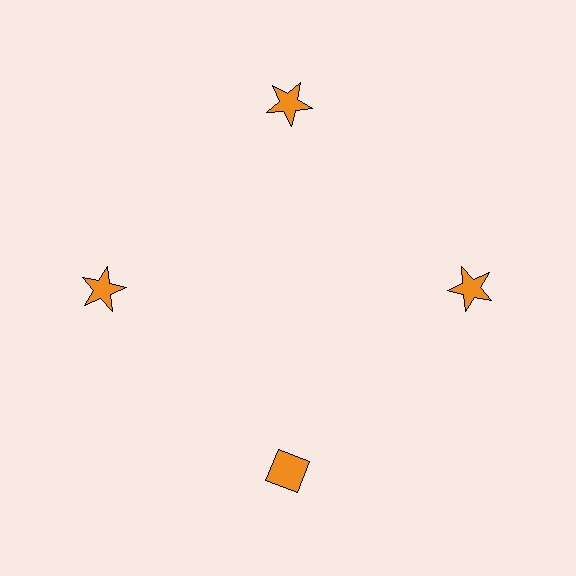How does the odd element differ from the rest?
It has a different shape: diamond instead of star.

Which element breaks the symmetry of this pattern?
The orange diamond at roughly the 6 o'clock position breaks the symmetry. All other shapes are orange stars.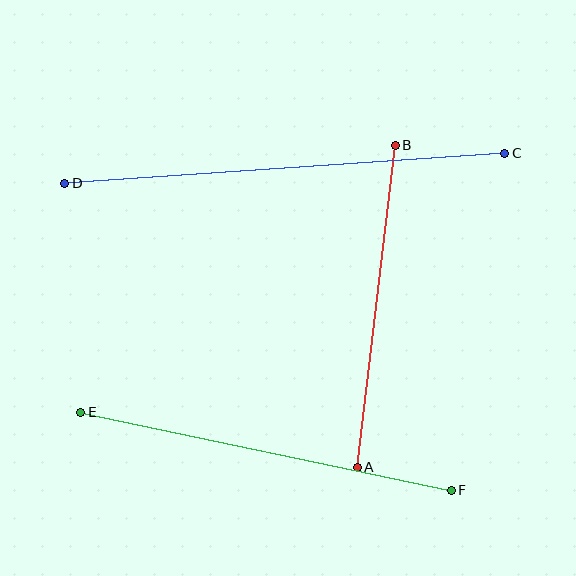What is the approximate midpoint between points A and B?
The midpoint is at approximately (376, 306) pixels.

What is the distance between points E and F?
The distance is approximately 379 pixels.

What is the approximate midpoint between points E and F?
The midpoint is at approximately (266, 451) pixels.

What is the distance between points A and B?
The distance is approximately 325 pixels.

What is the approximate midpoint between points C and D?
The midpoint is at approximately (285, 168) pixels.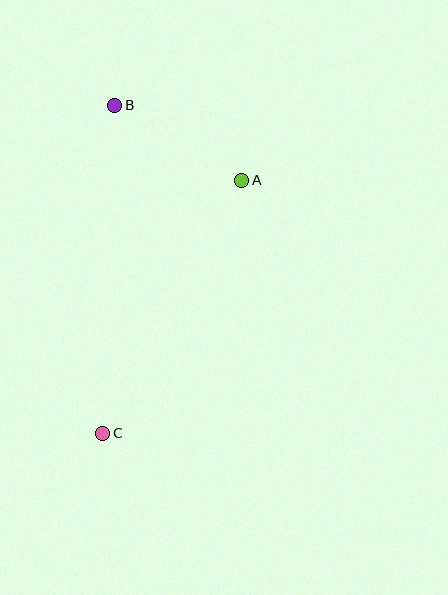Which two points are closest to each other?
Points A and B are closest to each other.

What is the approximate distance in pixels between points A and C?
The distance between A and C is approximately 289 pixels.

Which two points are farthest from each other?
Points B and C are farthest from each other.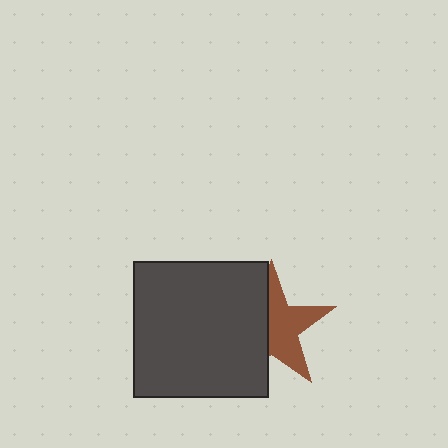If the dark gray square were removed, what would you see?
You would see the complete brown star.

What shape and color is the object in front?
The object in front is a dark gray square.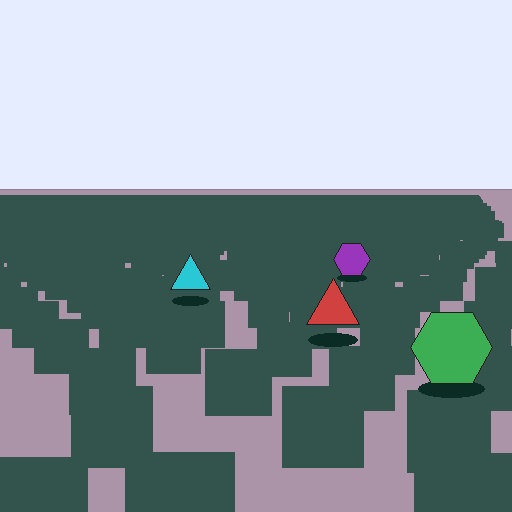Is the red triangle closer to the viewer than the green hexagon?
No. The green hexagon is closer — you can tell from the texture gradient: the ground texture is coarser near it.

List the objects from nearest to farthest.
From nearest to farthest: the green hexagon, the red triangle, the cyan triangle, the purple hexagon.